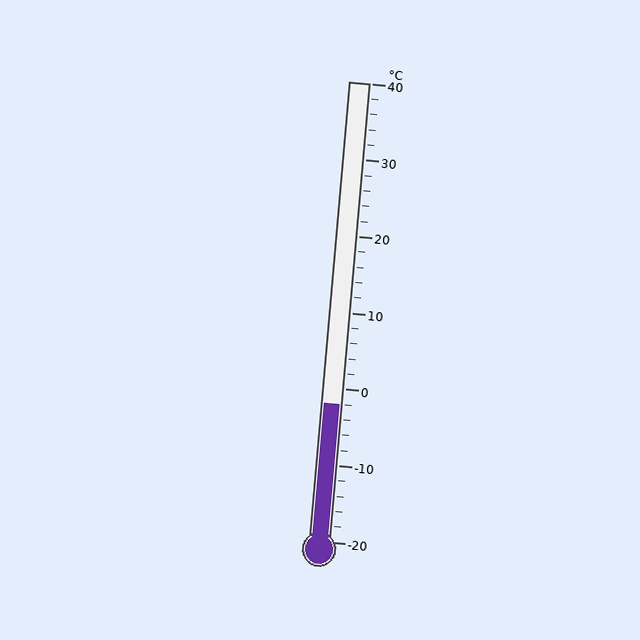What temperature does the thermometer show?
The thermometer shows approximately -2°C.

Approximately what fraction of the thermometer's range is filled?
The thermometer is filled to approximately 30% of its range.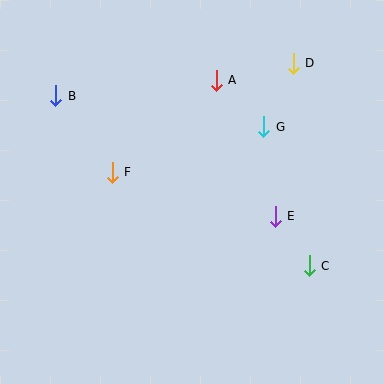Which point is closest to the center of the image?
Point F at (112, 172) is closest to the center.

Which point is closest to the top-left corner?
Point B is closest to the top-left corner.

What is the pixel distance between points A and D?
The distance between A and D is 79 pixels.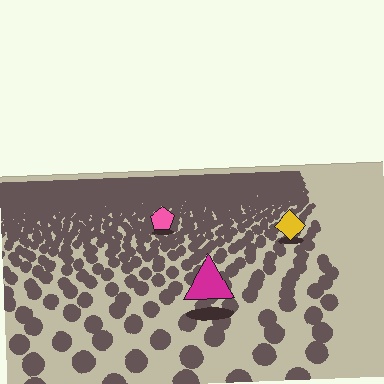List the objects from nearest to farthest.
From nearest to farthest: the magenta triangle, the yellow diamond, the pink pentagon.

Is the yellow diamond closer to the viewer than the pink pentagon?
Yes. The yellow diamond is closer — you can tell from the texture gradient: the ground texture is coarser near it.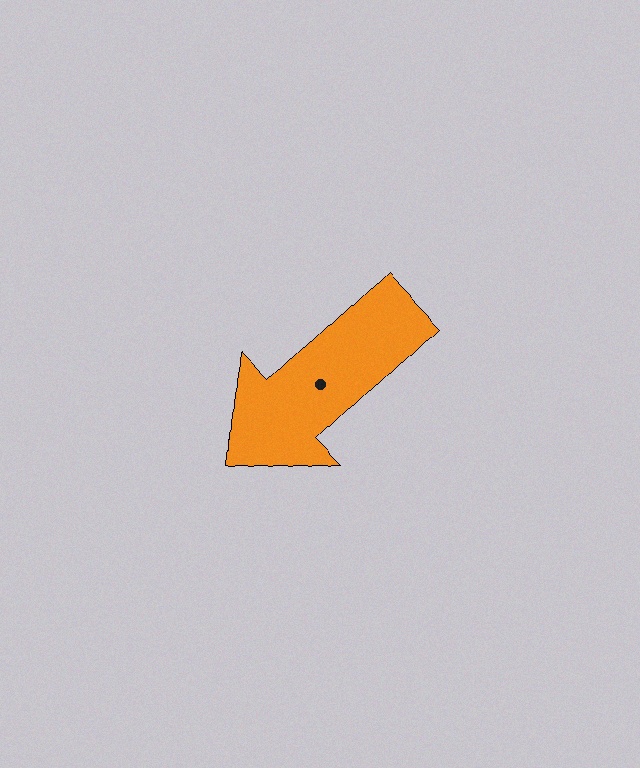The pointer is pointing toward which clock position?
Roughly 8 o'clock.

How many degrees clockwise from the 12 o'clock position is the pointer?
Approximately 226 degrees.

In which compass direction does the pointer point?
Southwest.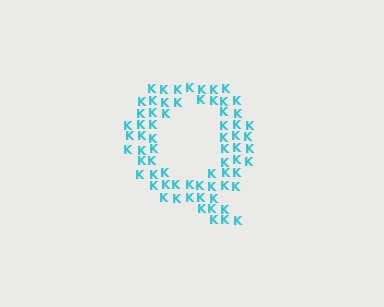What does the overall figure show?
The overall figure shows the letter Q.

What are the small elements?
The small elements are letter K's.